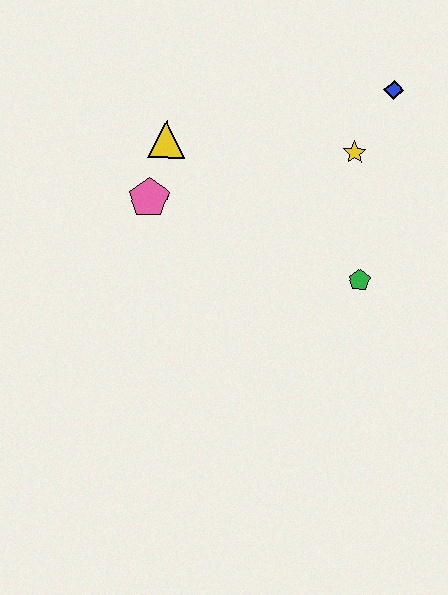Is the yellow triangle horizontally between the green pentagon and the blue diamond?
No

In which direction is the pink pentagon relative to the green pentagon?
The pink pentagon is to the left of the green pentagon.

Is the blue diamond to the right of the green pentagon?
Yes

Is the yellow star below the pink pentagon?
No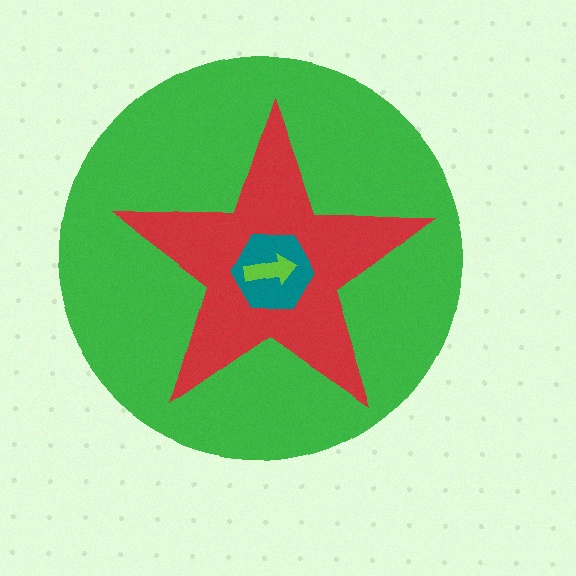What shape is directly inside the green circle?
The red star.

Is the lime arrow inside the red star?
Yes.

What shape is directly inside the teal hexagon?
The lime arrow.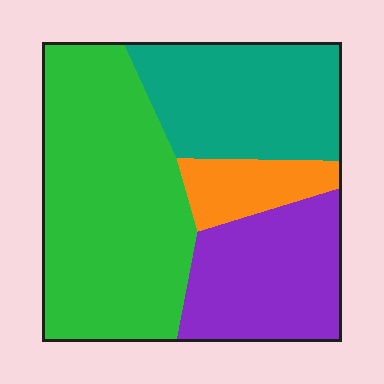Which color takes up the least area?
Orange, at roughly 10%.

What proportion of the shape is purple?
Purple covers 23% of the shape.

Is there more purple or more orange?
Purple.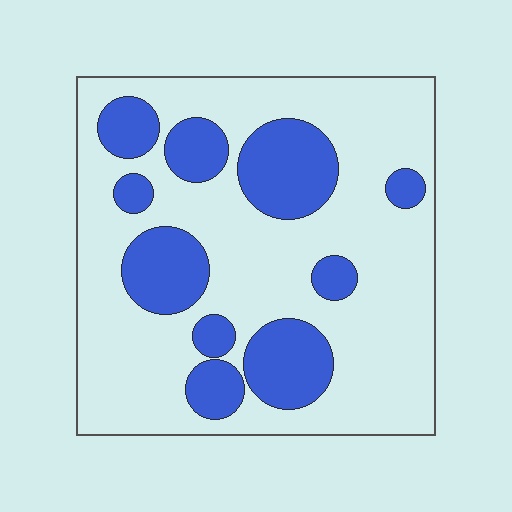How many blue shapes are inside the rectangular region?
10.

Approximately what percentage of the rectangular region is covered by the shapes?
Approximately 30%.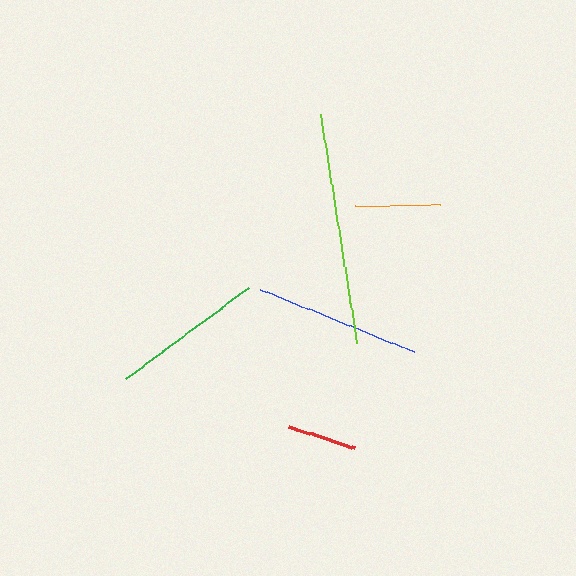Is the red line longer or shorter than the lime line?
The lime line is longer than the red line.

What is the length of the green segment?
The green segment is approximately 153 pixels long.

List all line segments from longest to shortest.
From longest to shortest: lime, blue, green, orange, red.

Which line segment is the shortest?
The red line is the shortest at approximately 70 pixels.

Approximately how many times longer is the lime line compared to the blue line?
The lime line is approximately 1.4 times the length of the blue line.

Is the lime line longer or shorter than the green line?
The lime line is longer than the green line.